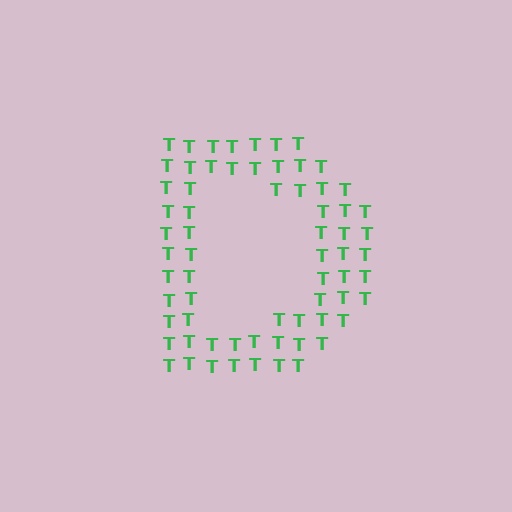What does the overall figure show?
The overall figure shows the letter D.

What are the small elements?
The small elements are letter T's.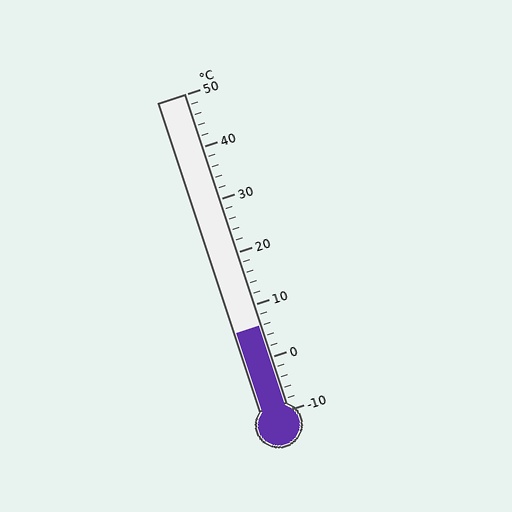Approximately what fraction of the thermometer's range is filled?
The thermometer is filled to approximately 25% of its range.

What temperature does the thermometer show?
The thermometer shows approximately 6°C.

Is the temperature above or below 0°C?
The temperature is above 0°C.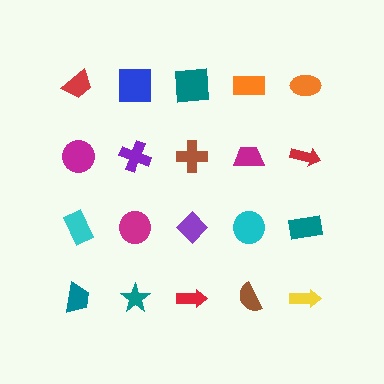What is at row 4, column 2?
A teal star.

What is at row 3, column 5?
A teal rectangle.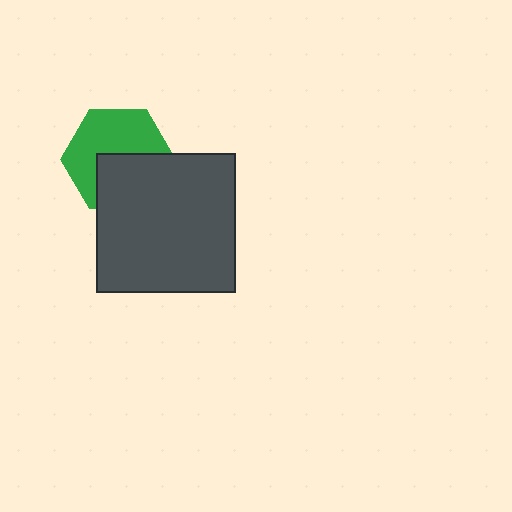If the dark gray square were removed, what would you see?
You would see the complete green hexagon.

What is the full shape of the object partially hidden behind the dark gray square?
The partially hidden object is a green hexagon.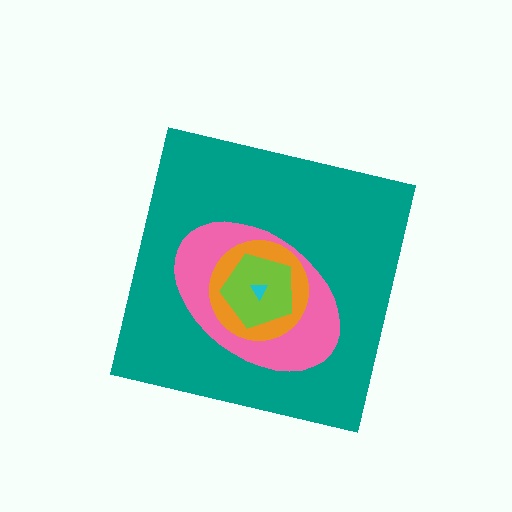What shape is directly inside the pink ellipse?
The orange circle.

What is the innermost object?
The cyan triangle.